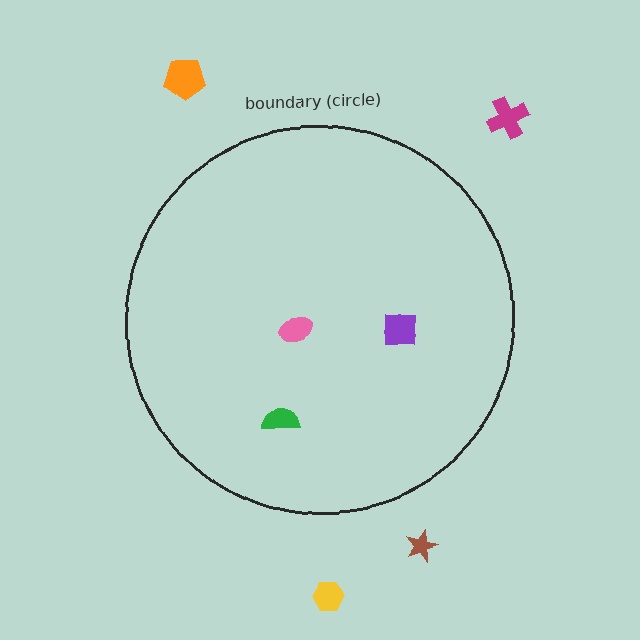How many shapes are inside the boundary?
3 inside, 4 outside.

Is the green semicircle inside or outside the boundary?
Inside.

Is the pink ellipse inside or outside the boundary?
Inside.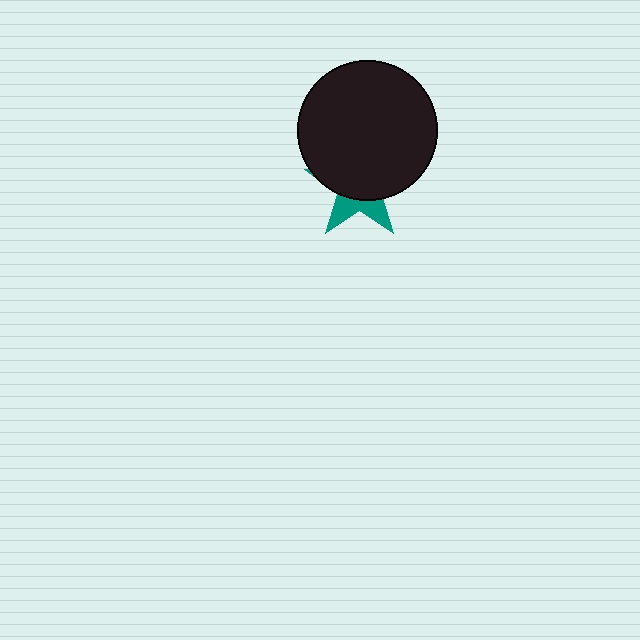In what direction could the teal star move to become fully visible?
The teal star could move down. That would shift it out from behind the black circle entirely.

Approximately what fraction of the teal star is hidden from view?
Roughly 69% of the teal star is hidden behind the black circle.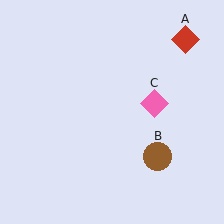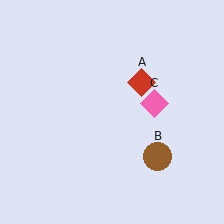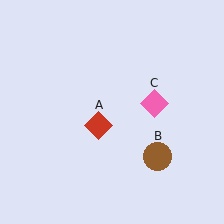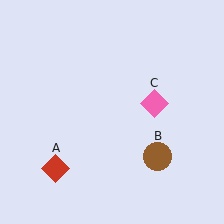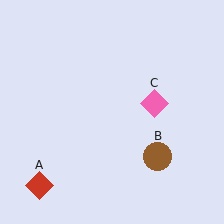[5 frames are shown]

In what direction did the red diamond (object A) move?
The red diamond (object A) moved down and to the left.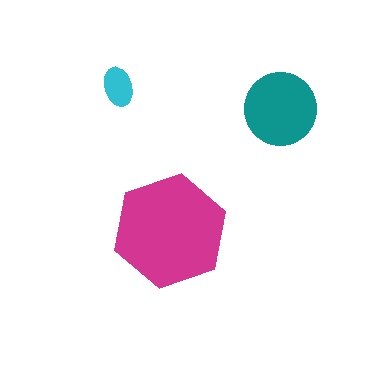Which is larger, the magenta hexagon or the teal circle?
The magenta hexagon.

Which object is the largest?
The magenta hexagon.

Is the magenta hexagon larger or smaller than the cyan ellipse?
Larger.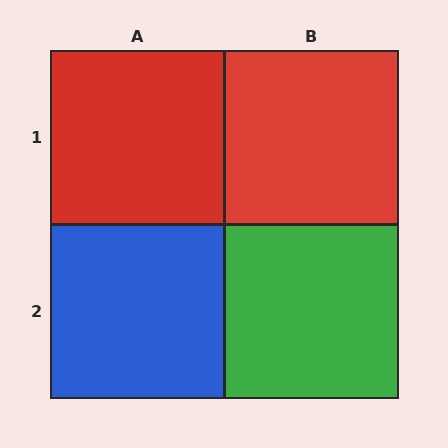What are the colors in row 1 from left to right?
Red, red.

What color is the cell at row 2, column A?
Blue.